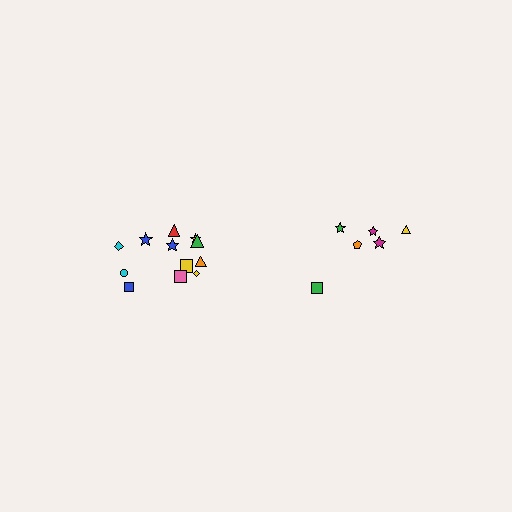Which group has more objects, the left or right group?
The left group.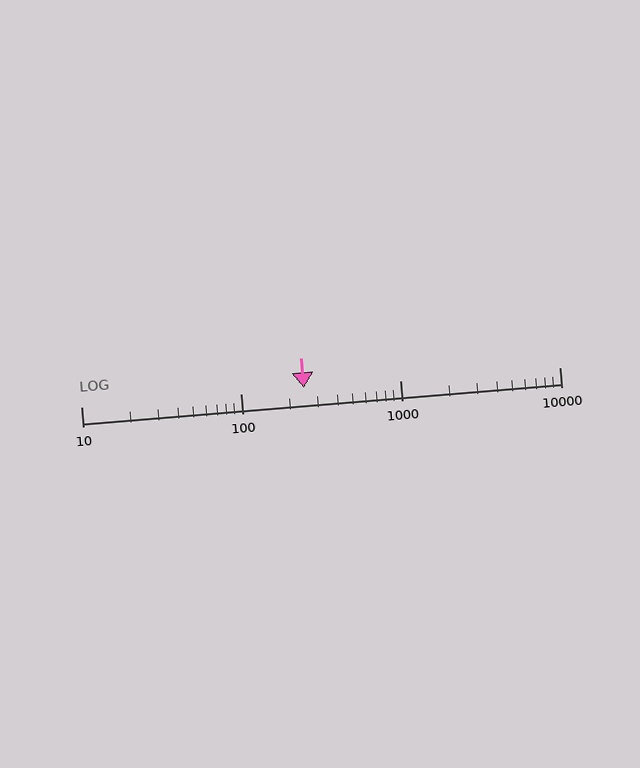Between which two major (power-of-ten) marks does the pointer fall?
The pointer is between 100 and 1000.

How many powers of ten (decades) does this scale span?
The scale spans 3 decades, from 10 to 10000.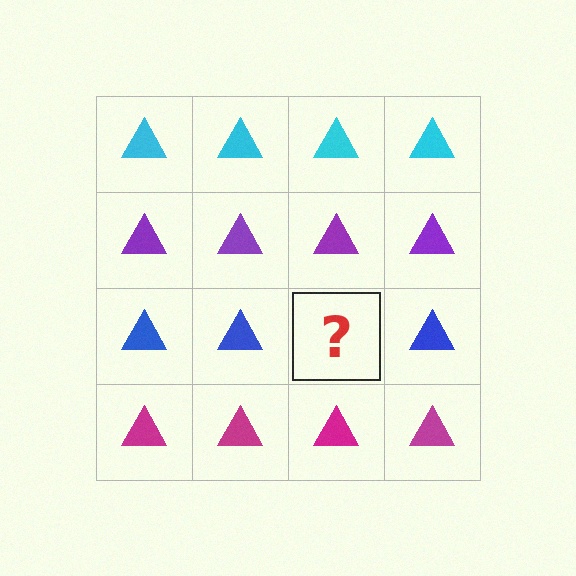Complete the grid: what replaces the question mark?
The question mark should be replaced with a blue triangle.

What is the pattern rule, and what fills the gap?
The rule is that each row has a consistent color. The gap should be filled with a blue triangle.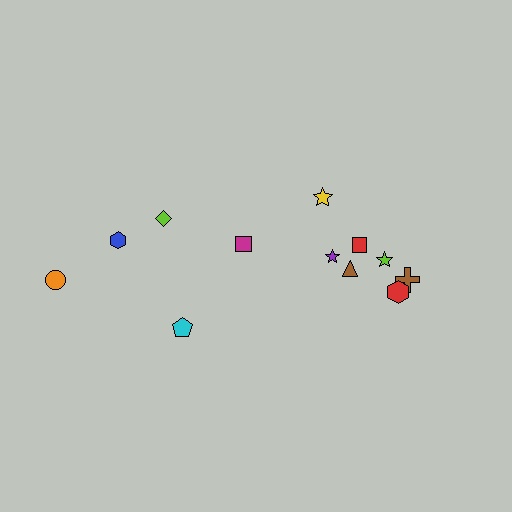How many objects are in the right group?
There are 7 objects.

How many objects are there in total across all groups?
There are 12 objects.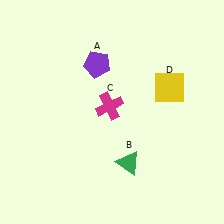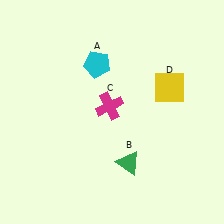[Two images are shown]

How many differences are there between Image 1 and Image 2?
There is 1 difference between the two images.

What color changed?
The pentagon (A) changed from purple in Image 1 to cyan in Image 2.